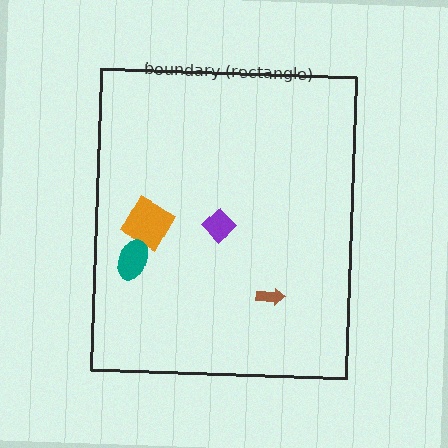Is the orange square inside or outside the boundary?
Inside.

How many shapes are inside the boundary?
4 inside, 0 outside.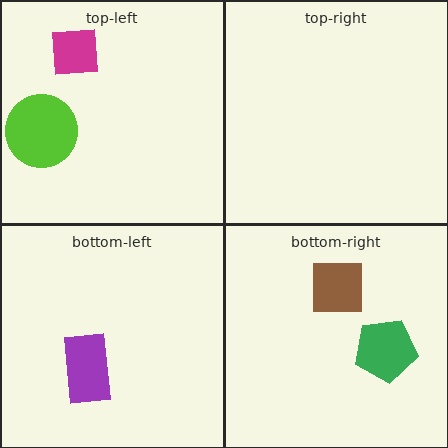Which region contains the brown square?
The bottom-right region.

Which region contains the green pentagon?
The bottom-right region.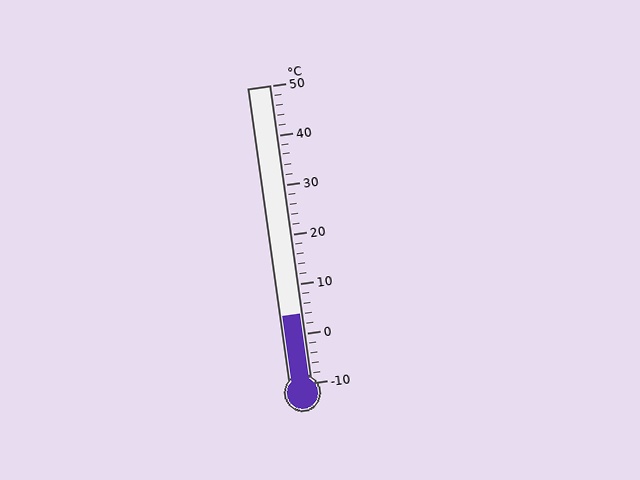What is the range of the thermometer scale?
The thermometer scale ranges from -10°C to 50°C.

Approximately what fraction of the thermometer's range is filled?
The thermometer is filled to approximately 25% of its range.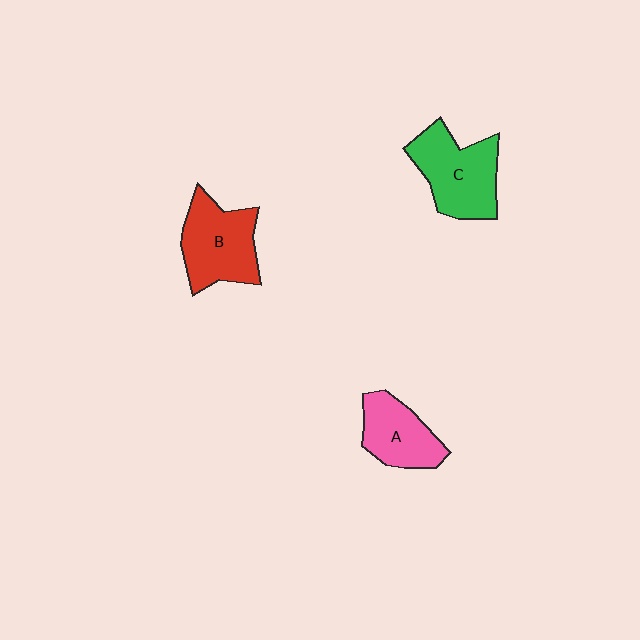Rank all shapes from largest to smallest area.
From largest to smallest: C (green), B (red), A (pink).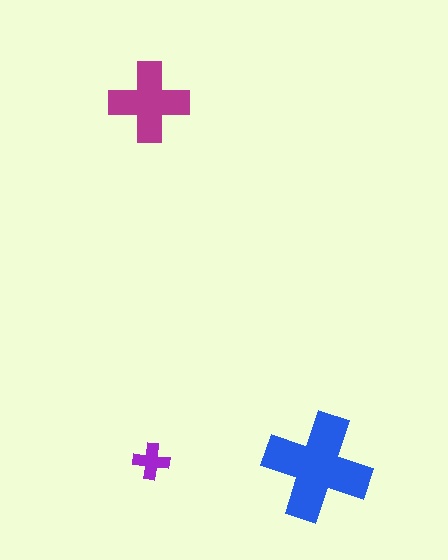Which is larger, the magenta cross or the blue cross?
The blue one.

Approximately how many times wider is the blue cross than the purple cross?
About 3 times wider.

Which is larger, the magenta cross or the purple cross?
The magenta one.